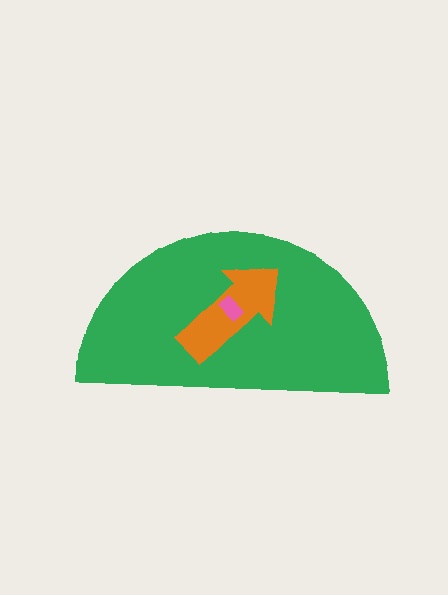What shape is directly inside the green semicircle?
The orange arrow.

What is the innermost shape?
The pink rectangle.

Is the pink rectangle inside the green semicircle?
Yes.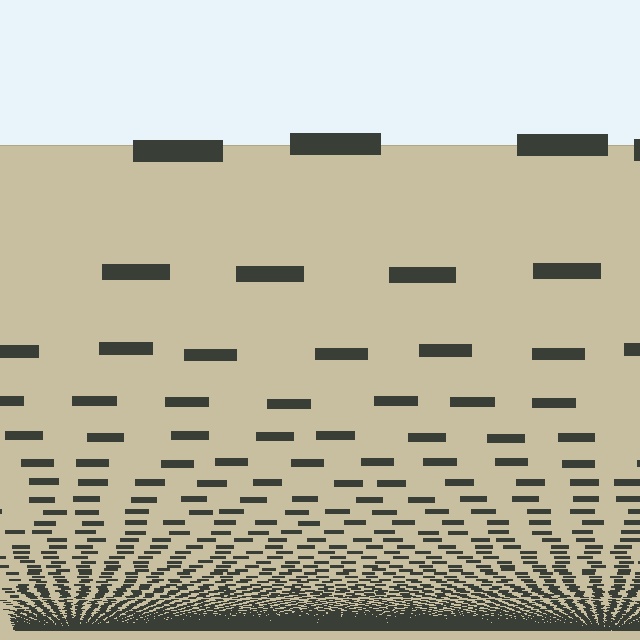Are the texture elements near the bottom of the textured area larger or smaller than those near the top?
Smaller. The gradient is inverted — elements near the bottom are smaller and denser.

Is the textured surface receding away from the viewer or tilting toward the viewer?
The surface appears to tilt toward the viewer. Texture elements get larger and sparser toward the top.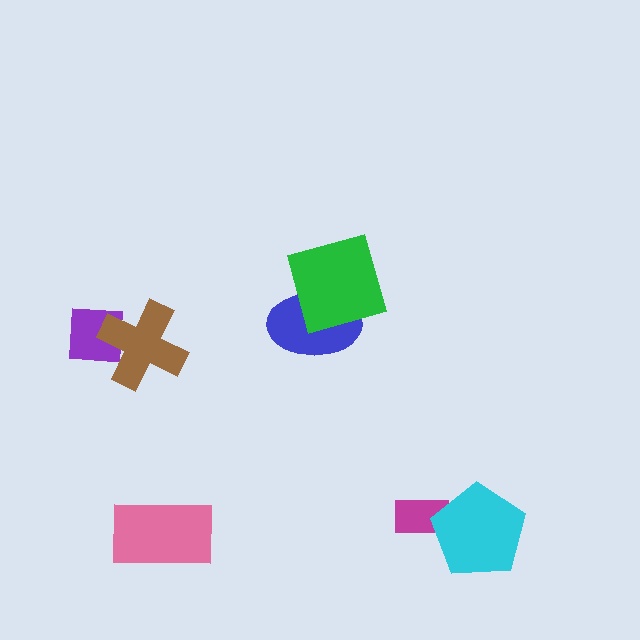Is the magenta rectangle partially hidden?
Yes, it is partially covered by another shape.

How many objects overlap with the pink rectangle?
0 objects overlap with the pink rectangle.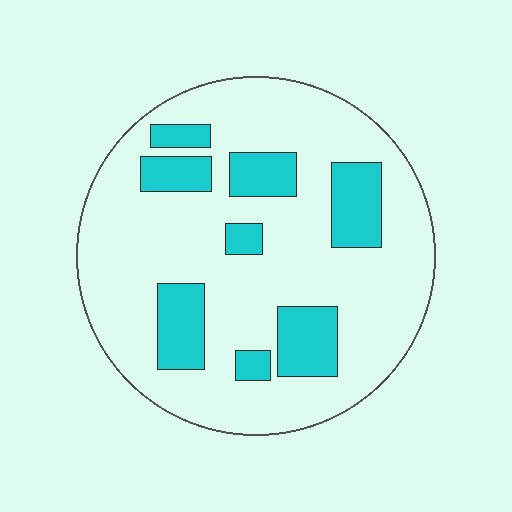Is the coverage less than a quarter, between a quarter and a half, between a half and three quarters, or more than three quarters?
Less than a quarter.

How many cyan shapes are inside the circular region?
8.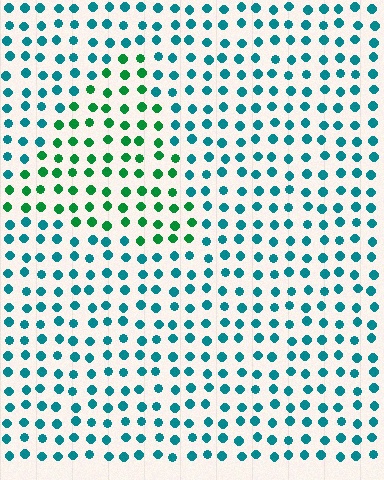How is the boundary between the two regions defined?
The boundary is defined purely by a slight shift in hue (about 43 degrees). Spacing, size, and orientation are identical on both sides.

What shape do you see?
I see a triangle.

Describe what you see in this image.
The image is filled with small teal elements in a uniform arrangement. A triangle-shaped region is visible where the elements are tinted to a slightly different hue, forming a subtle color boundary.